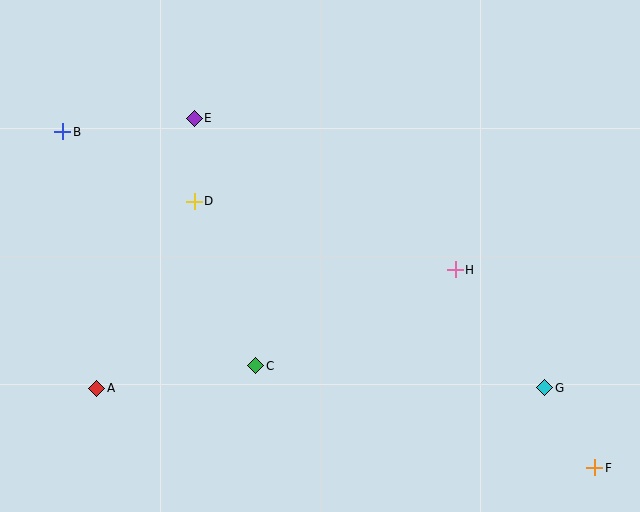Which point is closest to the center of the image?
Point C at (256, 366) is closest to the center.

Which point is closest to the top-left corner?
Point B is closest to the top-left corner.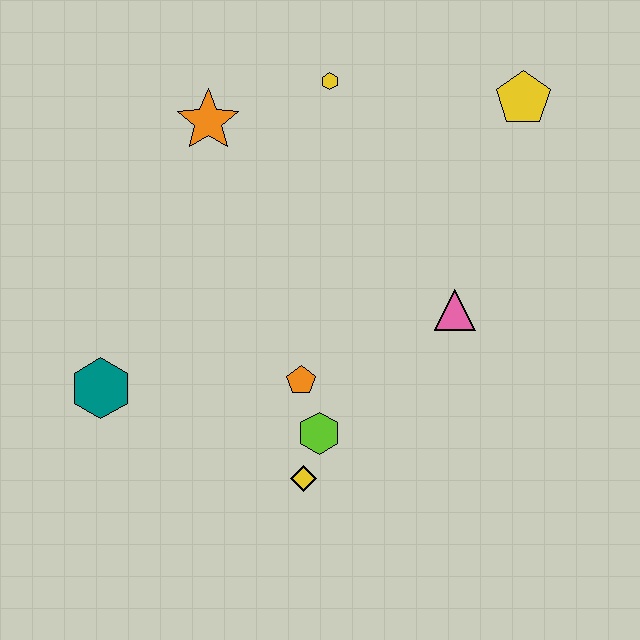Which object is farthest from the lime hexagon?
The yellow pentagon is farthest from the lime hexagon.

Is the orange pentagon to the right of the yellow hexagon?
No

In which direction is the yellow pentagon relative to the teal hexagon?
The yellow pentagon is to the right of the teal hexagon.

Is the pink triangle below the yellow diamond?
No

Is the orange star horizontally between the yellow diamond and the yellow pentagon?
No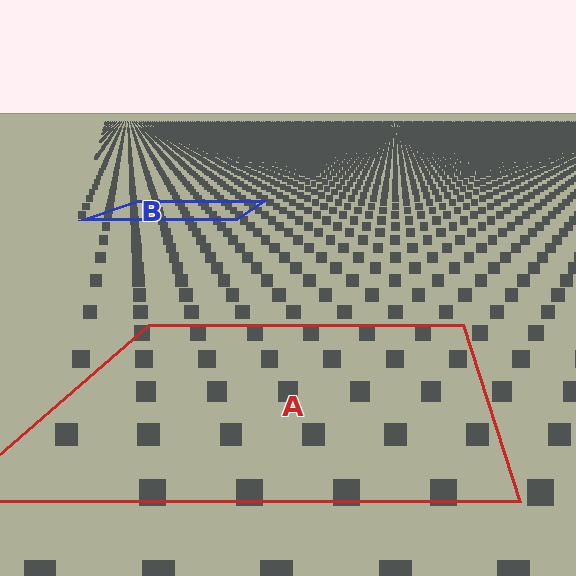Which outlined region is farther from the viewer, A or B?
Region B is farther from the viewer — the texture elements inside it appear smaller and more densely packed.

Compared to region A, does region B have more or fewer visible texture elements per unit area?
Region B has more texture elements per unit area — they are packed more densely because it is farther away.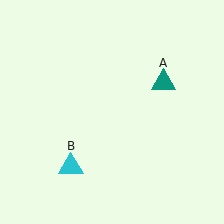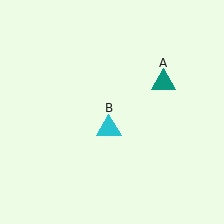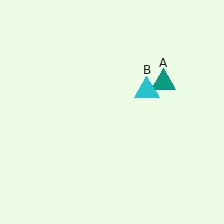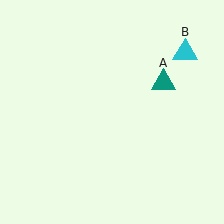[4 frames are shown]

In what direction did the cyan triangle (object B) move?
The cyan triangle (object B) moved up and to the right.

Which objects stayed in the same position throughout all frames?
Teal triangle (object A) remained stationary.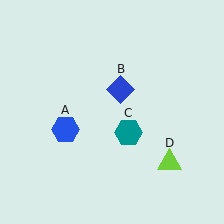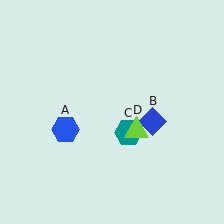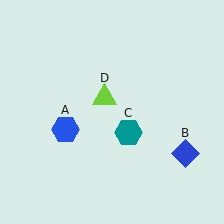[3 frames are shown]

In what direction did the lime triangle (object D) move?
The lime triangle (object D) moved up and to the left.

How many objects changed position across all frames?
2 objects changed position: blue diamond (object B), lime triangle (object D).